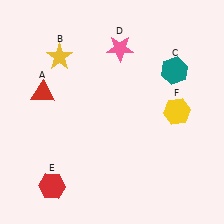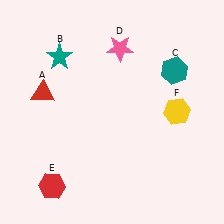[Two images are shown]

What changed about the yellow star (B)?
In Image 1, B is yellow. In Image 2, it changed to teal.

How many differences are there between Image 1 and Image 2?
There is 1 difference between the two images.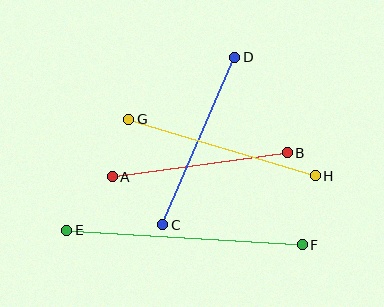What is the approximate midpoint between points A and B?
The midpoint is at approximately (200, 165) pixels.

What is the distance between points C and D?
The distance is approximately 182 pixels.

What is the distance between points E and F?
The distance is approximately 236 pixels.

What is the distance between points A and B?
The distance is approximately 176 pixels.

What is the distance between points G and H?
The distance is approximately 195 pixels.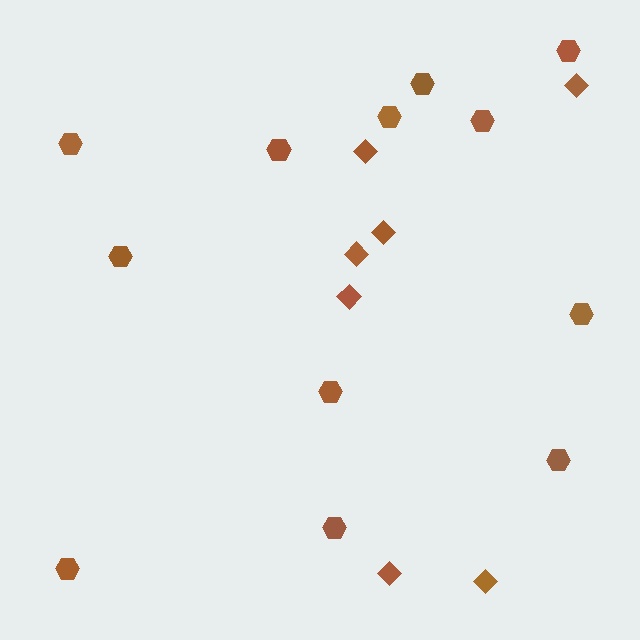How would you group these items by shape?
There are 2 groups: one group of hexagons (12) and one group of diamonds (7).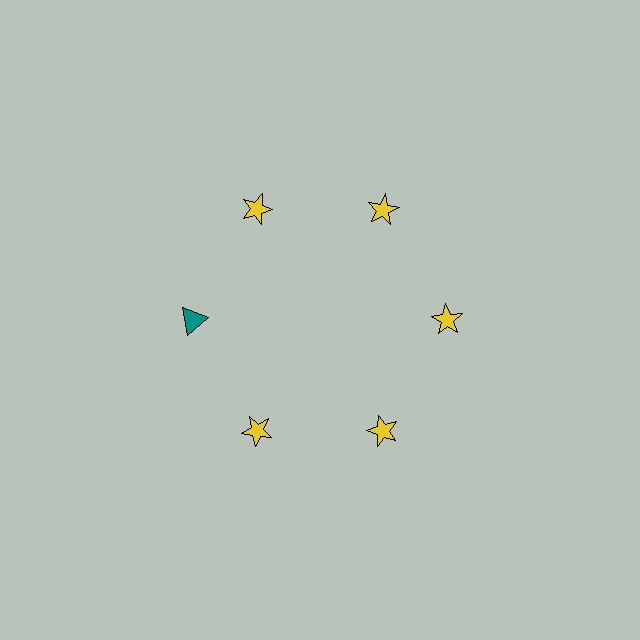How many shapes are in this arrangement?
There are 6 shapes arranged in a ring pattern.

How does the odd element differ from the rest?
It differs in both color (teal instead of yellow) and shape (triangle instead of star).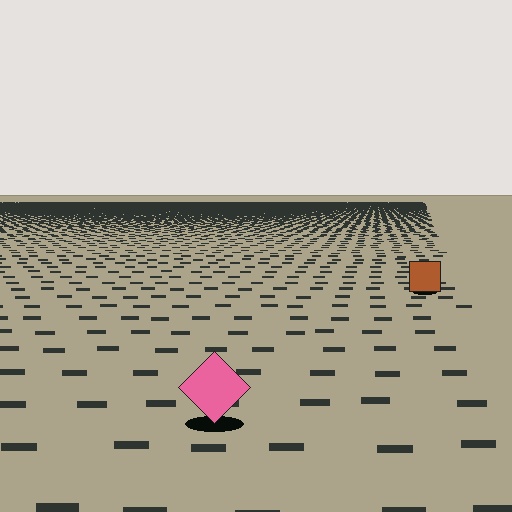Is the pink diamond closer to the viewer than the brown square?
Yes. The pink diamond is closer — you can tell from the texture gradient: the ground texture is coarser near it.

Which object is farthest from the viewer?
The brown square is farthest from the viewer. It appears smaller and the ground texture around it is denser.